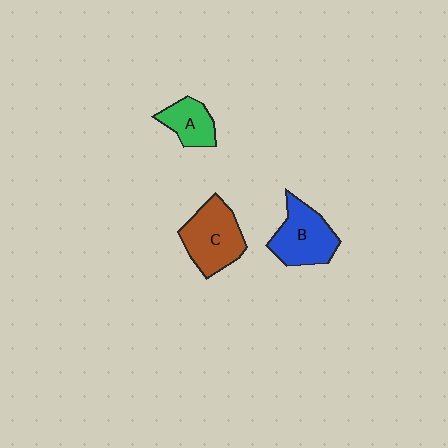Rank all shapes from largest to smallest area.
From largest to smallest: C (brown), B (blue), A (green).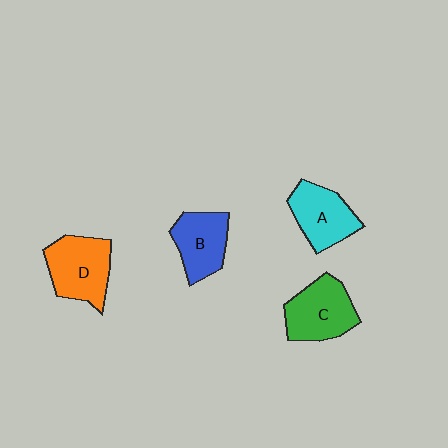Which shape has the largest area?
Shape D (orange).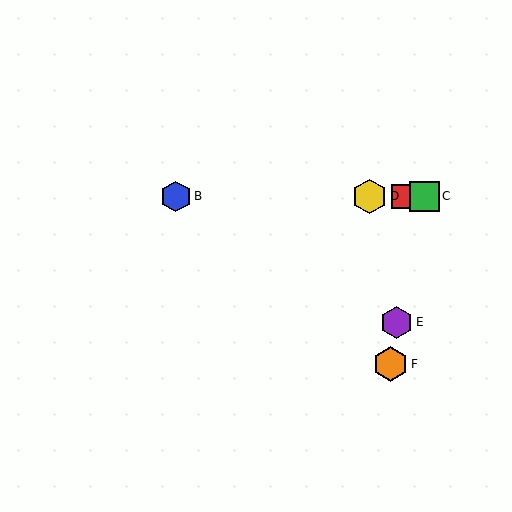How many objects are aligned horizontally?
4 objects (A, B, C, D) are aligned horizontally.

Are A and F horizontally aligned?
No, A is at y≈196 and F is at y≈364.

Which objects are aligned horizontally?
Objects A, B, C, D are aligned horizontally.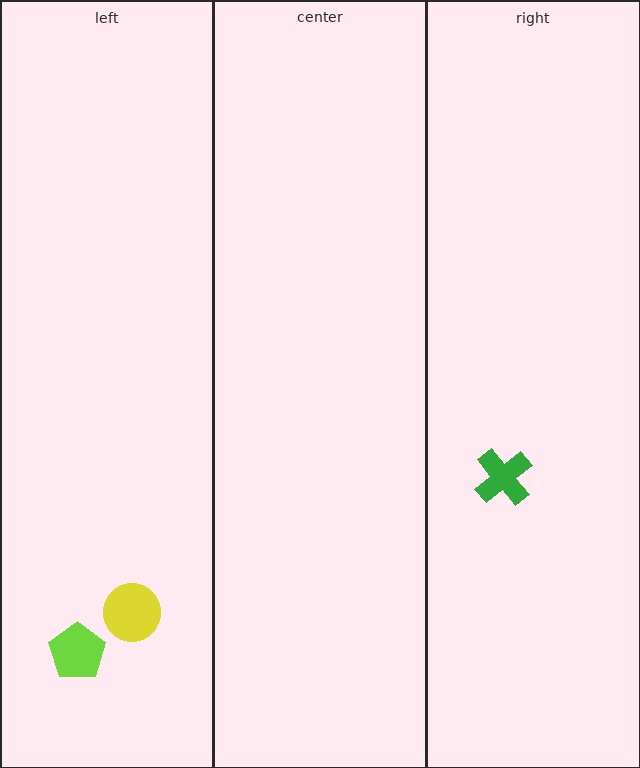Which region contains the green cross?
The right region.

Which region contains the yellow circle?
The left region.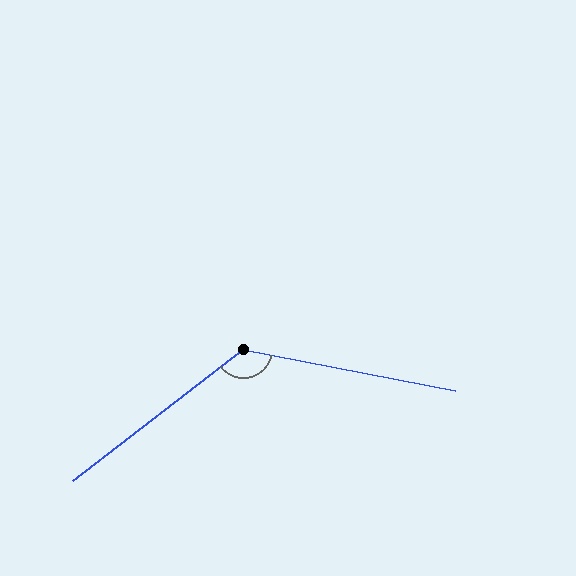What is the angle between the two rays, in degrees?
Approximately 132 degrees.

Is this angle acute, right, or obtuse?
It is obtuse.